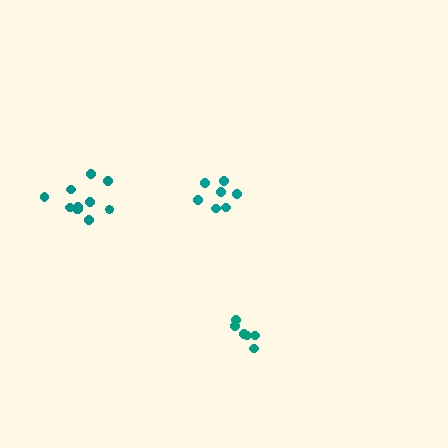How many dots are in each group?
Group 1: 7 dots, Group 2: 6 dots, Group 3: 11 dots (24 total).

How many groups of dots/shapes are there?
There are 3 groups.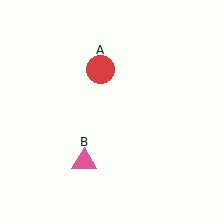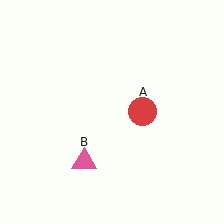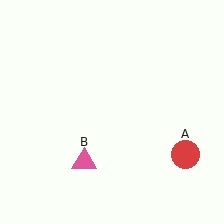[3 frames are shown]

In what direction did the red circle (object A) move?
The red circle (object A) moved down and to the right.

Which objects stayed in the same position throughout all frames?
Pink triangle (object B) remained stationary.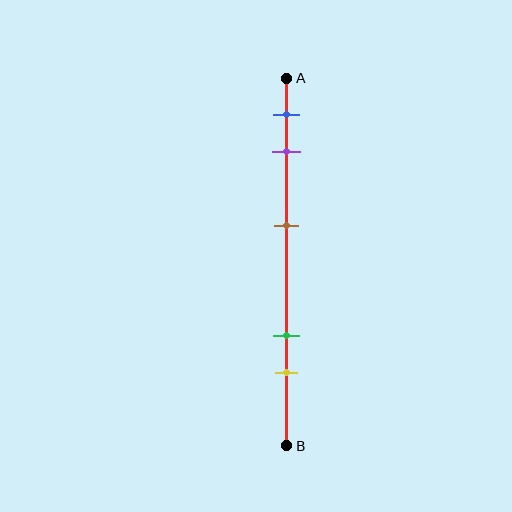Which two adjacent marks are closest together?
The blue and purple marks are the closest adjacent pair.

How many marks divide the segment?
There are 5 marks dividing the segment.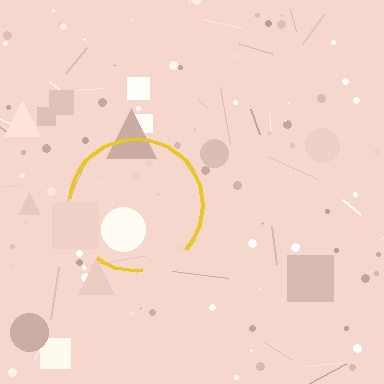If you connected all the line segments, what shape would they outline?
They would outline a circle.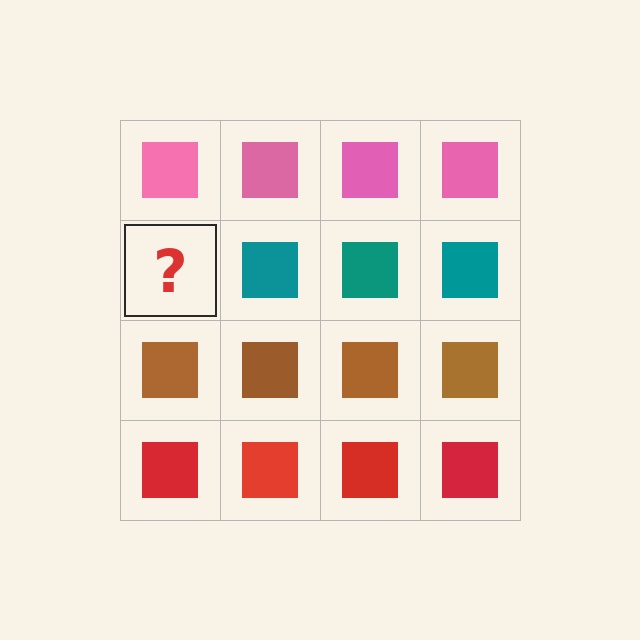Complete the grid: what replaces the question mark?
The question mark should be replaced with a teal square.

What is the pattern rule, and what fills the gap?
The rule is that each row has a consistent color. The gap should be filled with a teal square.